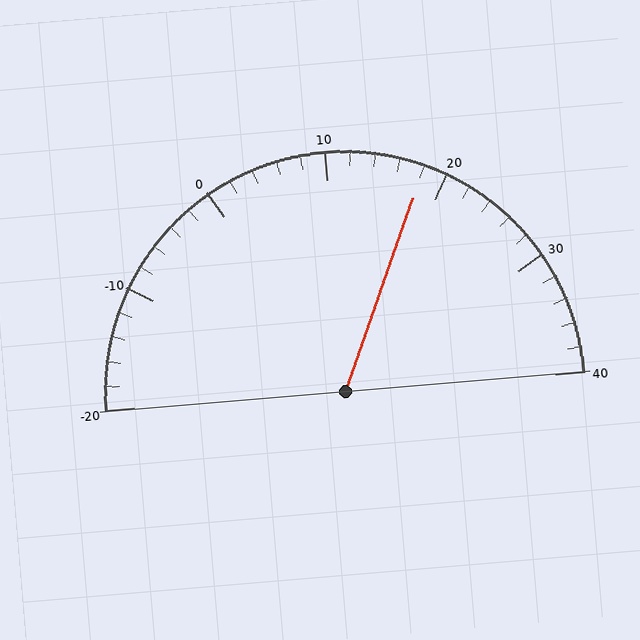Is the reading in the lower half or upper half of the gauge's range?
The reading is in the upper half of the range (-20 to 40).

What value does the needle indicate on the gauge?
The needle indicates approximately 18.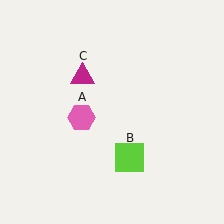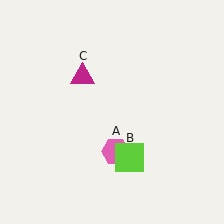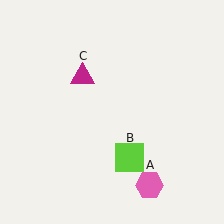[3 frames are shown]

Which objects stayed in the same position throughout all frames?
Lime square (object B) and magenta triangle (object C) remained stationary.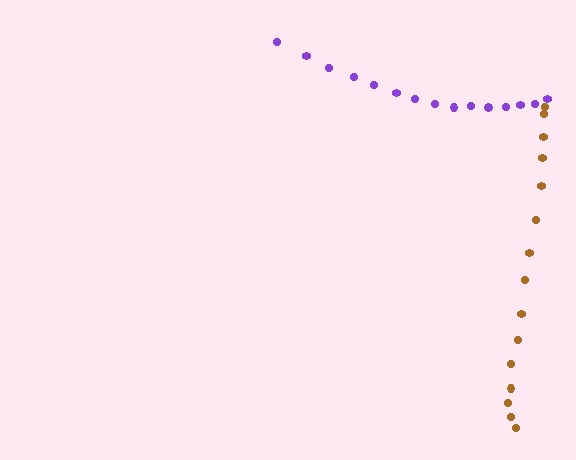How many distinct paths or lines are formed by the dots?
There are 2 distinct paths.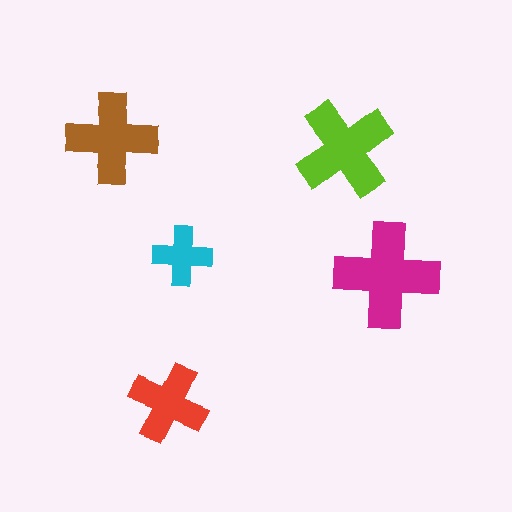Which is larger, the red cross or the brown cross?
The brown one.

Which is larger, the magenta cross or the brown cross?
The magenta one.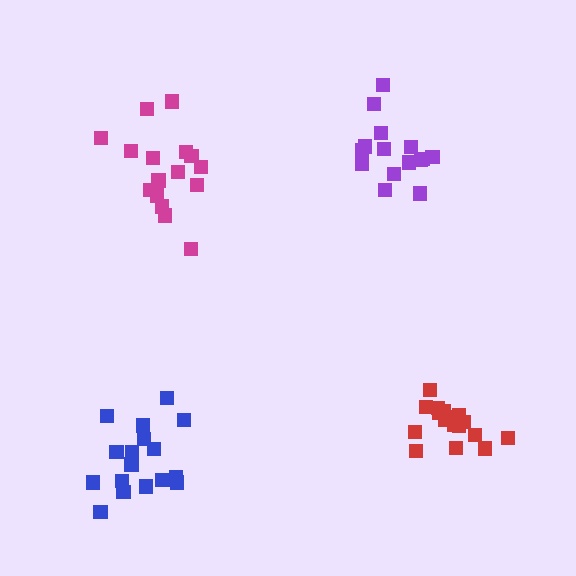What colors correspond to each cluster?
The clusters are colored: purple, magenta, red, blue.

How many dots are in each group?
Group 1: 15 dots, Group 2: 16 dots, Group 3: 17 dots, Group 4: 17 dots (65 total).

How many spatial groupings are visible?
There are 4 spatial groupings.